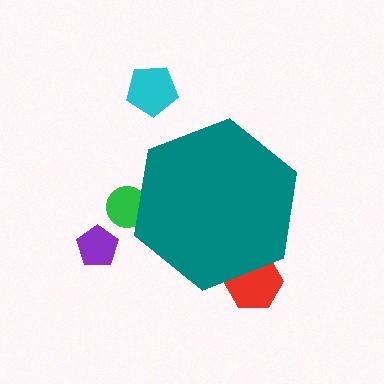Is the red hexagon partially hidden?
Yes, the red hexagon is partially hidden behind the teal hexagon.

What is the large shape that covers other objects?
A teal hexagon.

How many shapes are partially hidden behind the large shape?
2 shapes are partially hidden.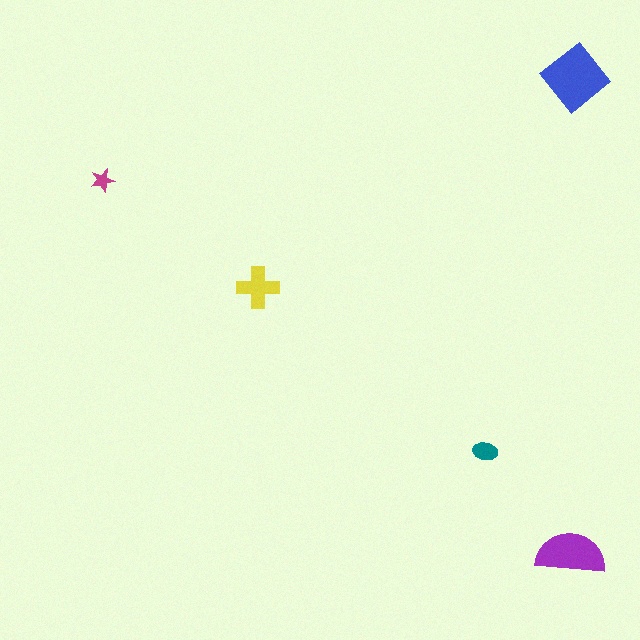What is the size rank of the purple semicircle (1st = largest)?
2nd.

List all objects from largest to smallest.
The blue diamond, the purple semicircle, the yellow cross, the teal ellipse, the magenta star.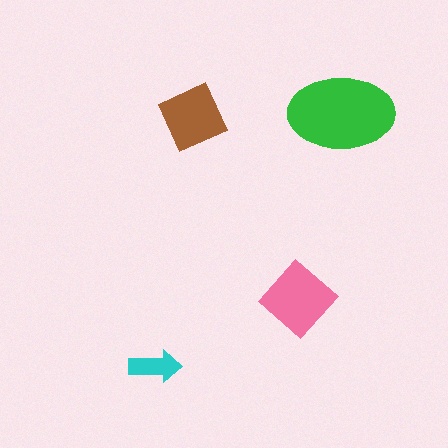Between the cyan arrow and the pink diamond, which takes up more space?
The pink diamond.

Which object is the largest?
The green ellipse.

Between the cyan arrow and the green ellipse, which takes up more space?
The green ellipse.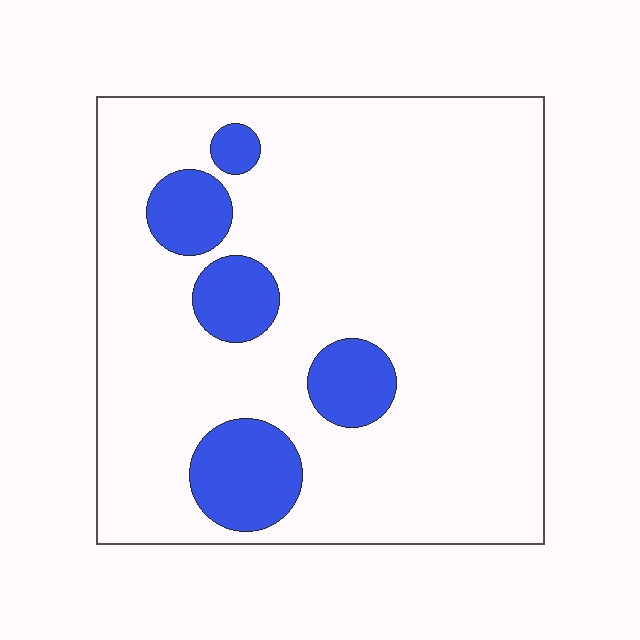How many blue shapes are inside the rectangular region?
5.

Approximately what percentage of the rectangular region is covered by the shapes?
Approximately 15%.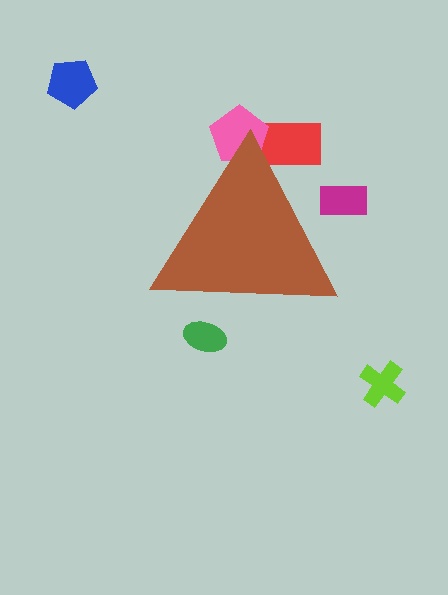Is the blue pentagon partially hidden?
No, the blue pentagon is fully visible.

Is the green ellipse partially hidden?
Yes, the green ellipse is partially hidden behind the brown triangle.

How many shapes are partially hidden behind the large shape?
4 shapes are partially hidden.